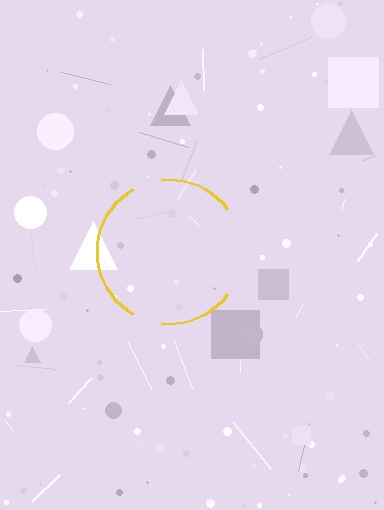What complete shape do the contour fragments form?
The contour fragments form a circle.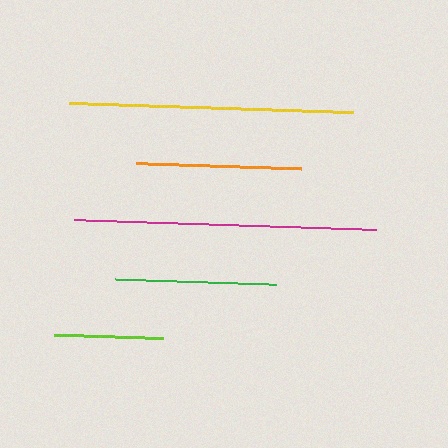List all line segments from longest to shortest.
From longest to shortest: magenta, yellow, orange, green, lime.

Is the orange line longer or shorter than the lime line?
The orange line is longer than the lime line.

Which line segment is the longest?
The magenta line is the longest at approximately 302 pixels.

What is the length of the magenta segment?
The magenta segment is approximately 302 pixels long.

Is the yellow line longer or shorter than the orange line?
The yellow line is longer than the orange line.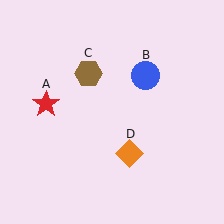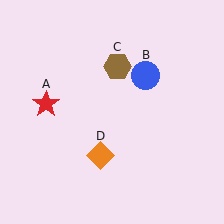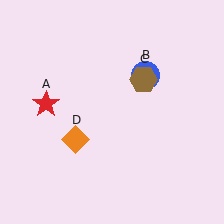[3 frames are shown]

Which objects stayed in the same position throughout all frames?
Red star (object A) and blue circle (object B) remained stationary.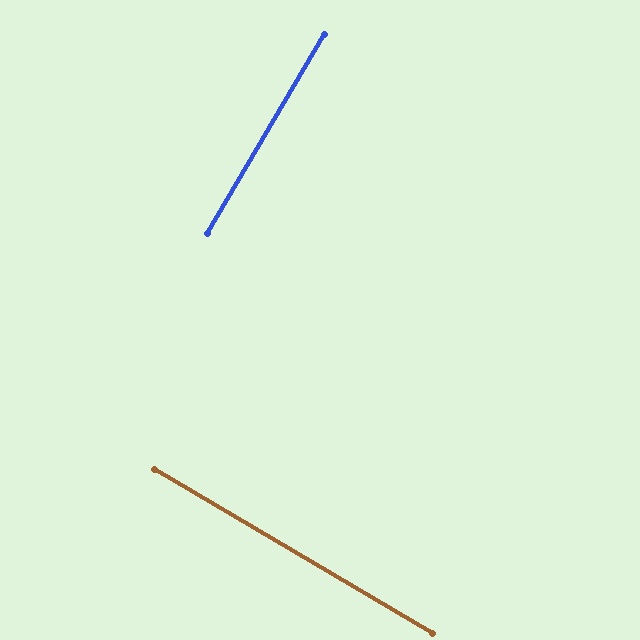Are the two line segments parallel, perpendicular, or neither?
Perpendicular — they meet at approximately 90°.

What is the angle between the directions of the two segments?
Approximately 90 degrees.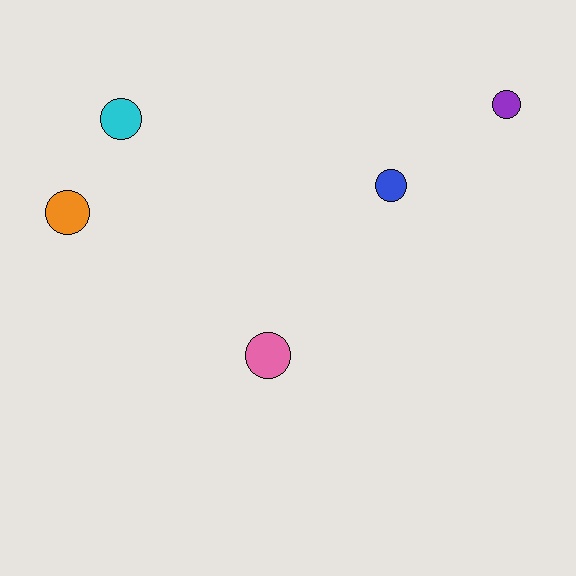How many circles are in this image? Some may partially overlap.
There are 5 circles.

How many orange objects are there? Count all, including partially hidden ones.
There is 1 orange object.